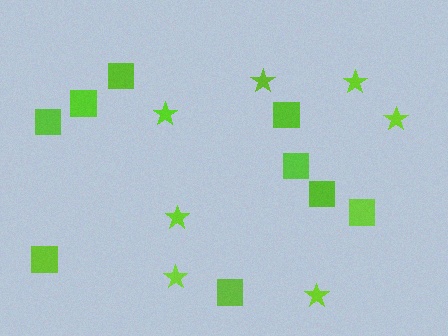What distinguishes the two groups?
There are 2 groups: one group of squares (9) and one group of stars (7).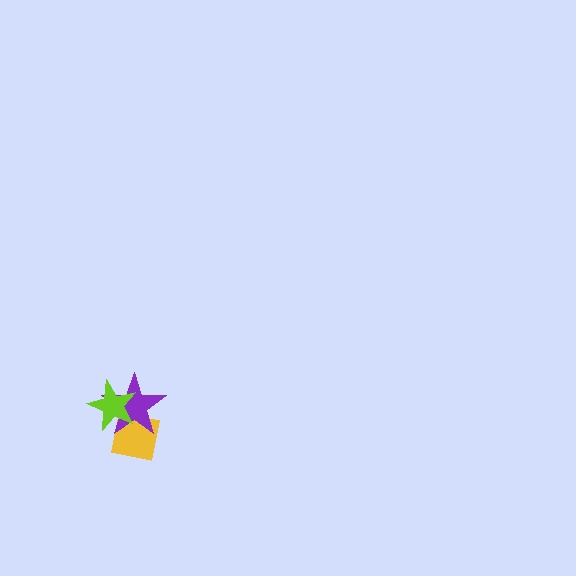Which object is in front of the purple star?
The lime star is in front of the purple star.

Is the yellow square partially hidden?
Yes, it is partially covered by another shape.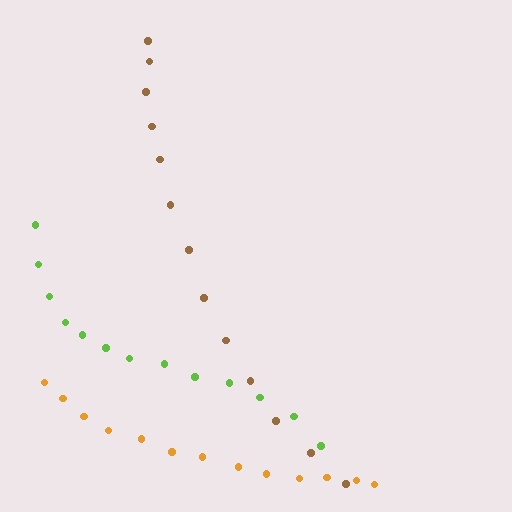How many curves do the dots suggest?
There are 3 distinct paths.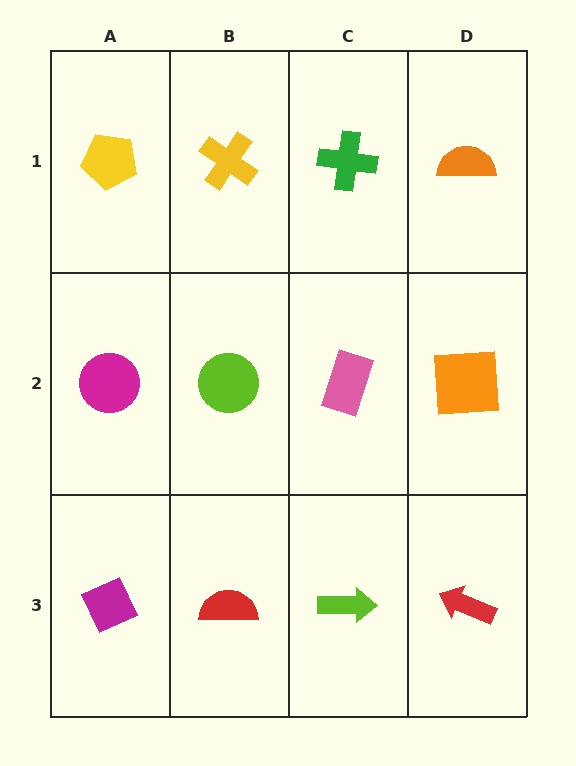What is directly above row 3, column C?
A pink rectangle.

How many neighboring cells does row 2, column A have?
3.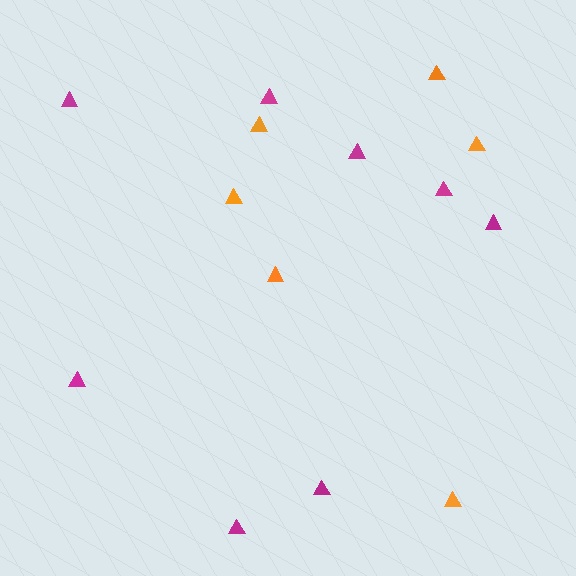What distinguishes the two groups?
There are 2 groups: one group of magenta triangles (8) and one group of orange triangles (6).